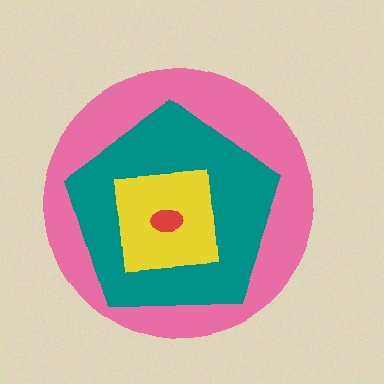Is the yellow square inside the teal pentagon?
Yes.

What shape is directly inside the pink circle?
The teal pentagon.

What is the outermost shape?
The pink circle.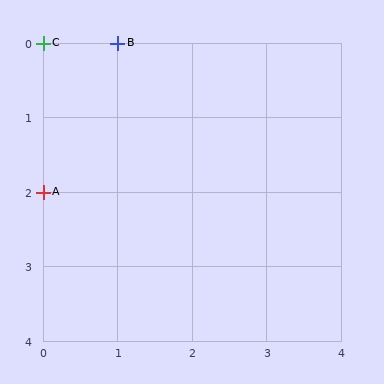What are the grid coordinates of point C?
Point C is at grid coordinates (0, 0).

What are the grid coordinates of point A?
Point A is at grid coordinates (0, 2).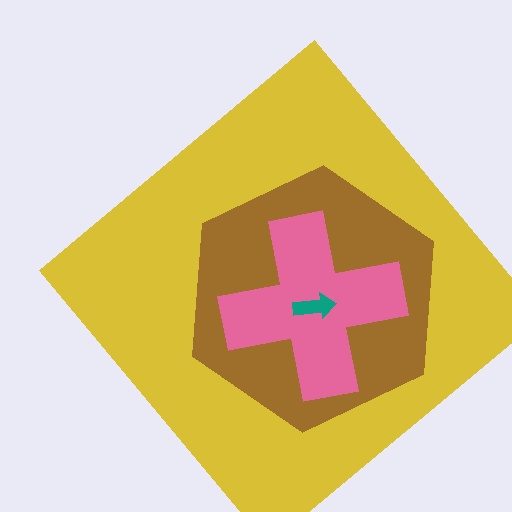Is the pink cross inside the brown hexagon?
Yes.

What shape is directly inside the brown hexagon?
The pink cross.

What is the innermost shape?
The teal arrow.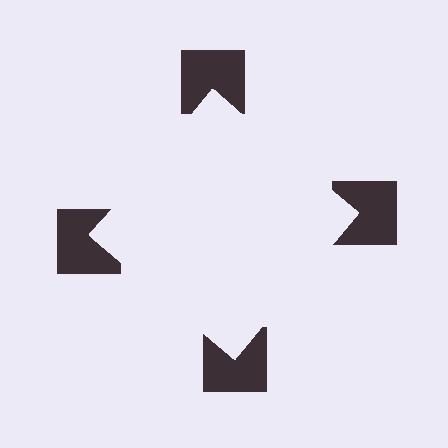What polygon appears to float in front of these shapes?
An illusory square — its edges are inferred from the aligned wedge cuts in the notched squares, not physically drawn.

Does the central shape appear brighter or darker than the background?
It typically appears slightly brighter than the background, even though no actual brightness change is drawn.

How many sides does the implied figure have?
4 sides.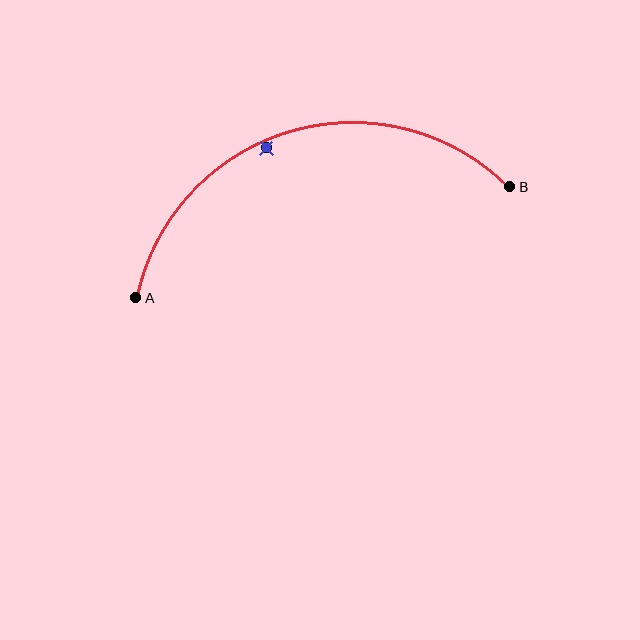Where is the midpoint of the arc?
The arc midpoint is the point on the curve farthest from the straight line joining A and B. It sits above that line.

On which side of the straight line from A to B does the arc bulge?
The arc bulges above the straight line connecting A and B.